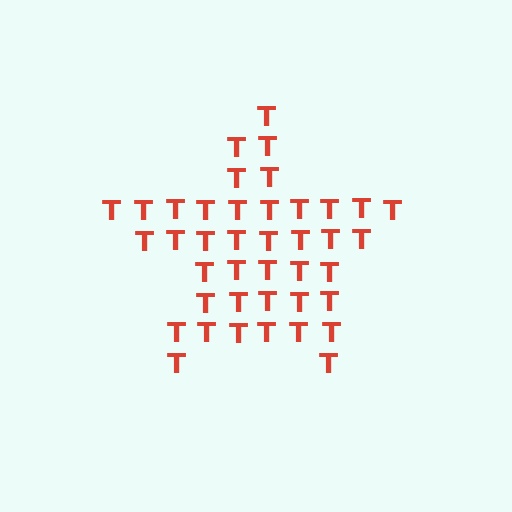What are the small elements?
The small elements are letter T's.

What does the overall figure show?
The overall figure shows a star.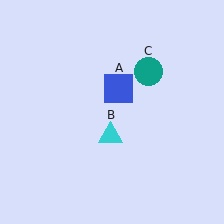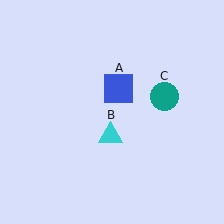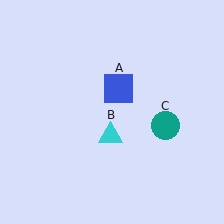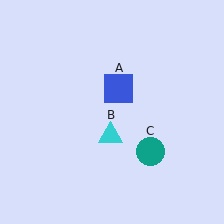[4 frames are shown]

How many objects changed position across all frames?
1 object changed position: teal circle (object C).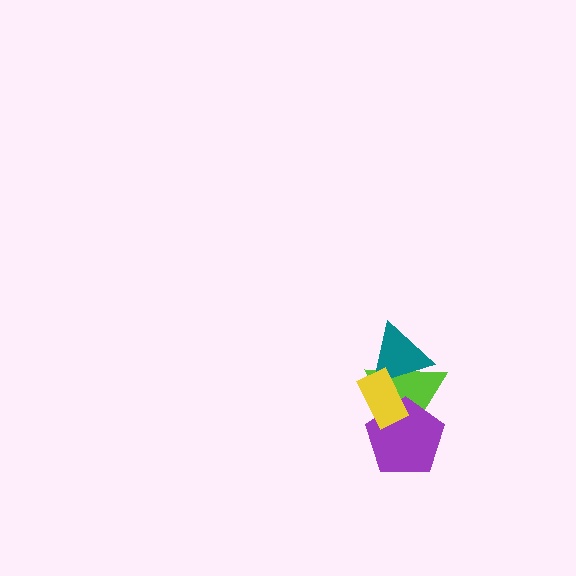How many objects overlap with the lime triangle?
3 objects overlap with the lime triangle.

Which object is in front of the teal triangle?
The yellow rectangle is in front of the teal triangle.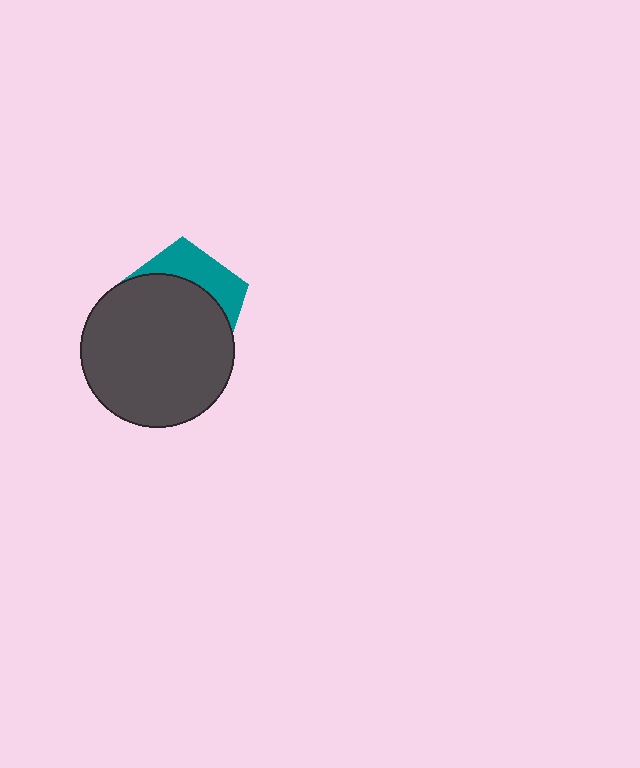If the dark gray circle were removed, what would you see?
You would see the complete teal pentagon.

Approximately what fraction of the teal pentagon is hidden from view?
Roughly 69% of the teal pentagon is hidden behind the dark gray circle.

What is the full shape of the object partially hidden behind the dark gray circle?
The partially hidden object is a teal pentagon.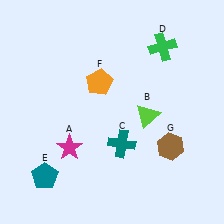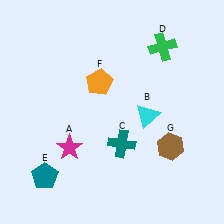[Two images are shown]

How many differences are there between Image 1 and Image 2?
There is 1 difference between the two images.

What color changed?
The triangle (B) changed from lime in Image 1 to cyan in Image 2.